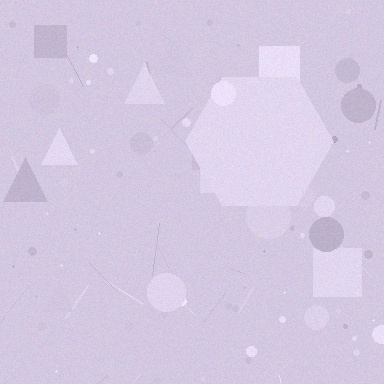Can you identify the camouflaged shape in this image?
The camouflaged shape is a hexagon.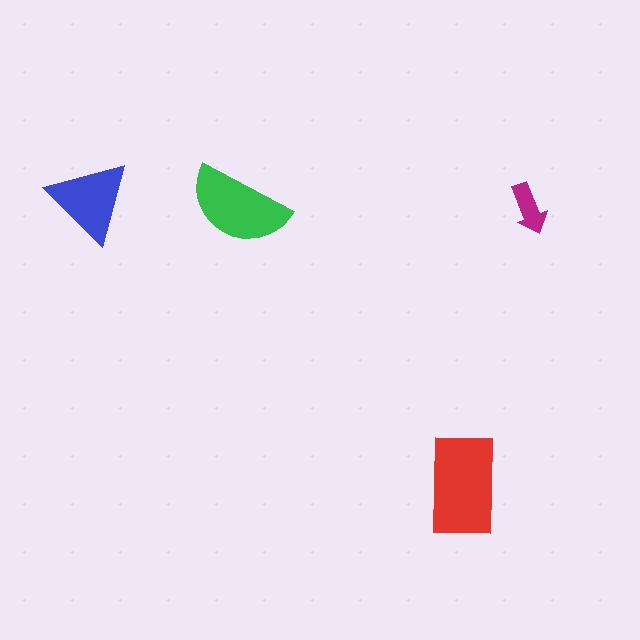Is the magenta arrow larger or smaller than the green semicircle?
Smaller.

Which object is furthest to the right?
The magenta arrow is rightmost.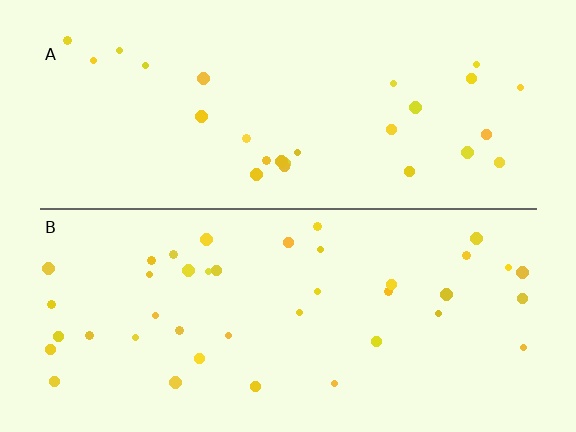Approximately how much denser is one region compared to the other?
Approximately 1.5× — region B over region A.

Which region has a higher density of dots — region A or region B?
B (the bottom).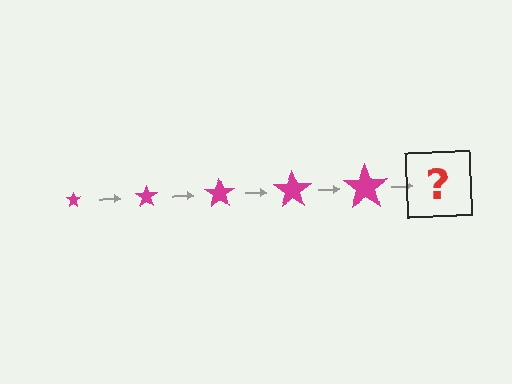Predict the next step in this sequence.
The next step is a magenta star, larger than the previous one.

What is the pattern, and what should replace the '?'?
The pattern is that the star gets progressively larger each step. The '?' should be a magenta star, larger than the previous one.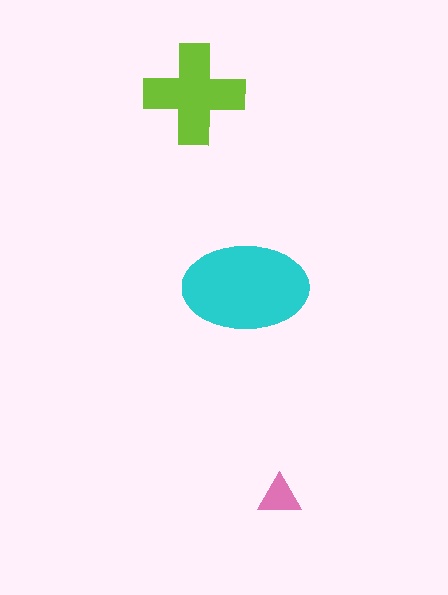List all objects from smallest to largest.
The pink triangle, the lime cross, the cyan ellipse.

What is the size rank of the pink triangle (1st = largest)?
3rd.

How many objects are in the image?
There are 3 objects in the image.